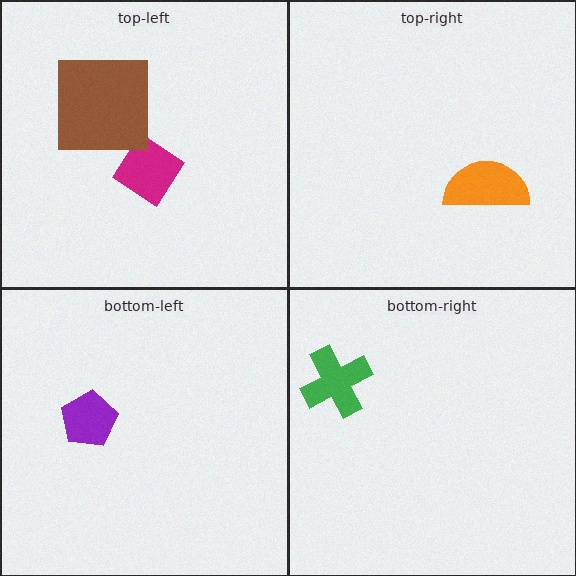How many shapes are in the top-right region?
1.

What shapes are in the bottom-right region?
The green cross.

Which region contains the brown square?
The top-left region.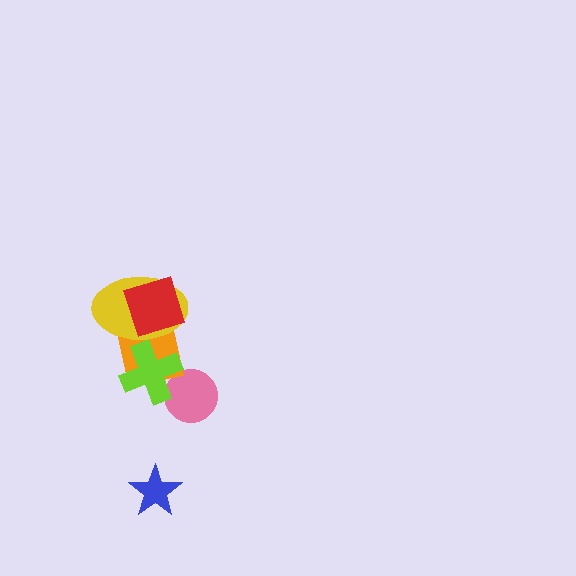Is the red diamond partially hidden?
No, no other shape covers it.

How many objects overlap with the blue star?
0 objects overlap with the blue star.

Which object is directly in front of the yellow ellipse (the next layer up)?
The lime cross is directly in front of the yellow ellipse.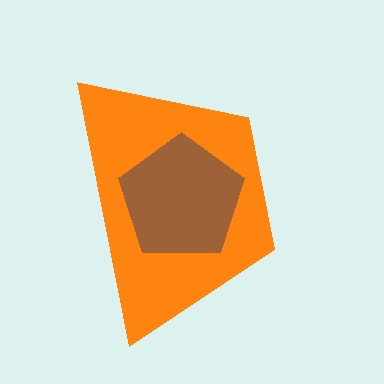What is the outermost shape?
The orange trapezoid.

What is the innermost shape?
The brown pentagon.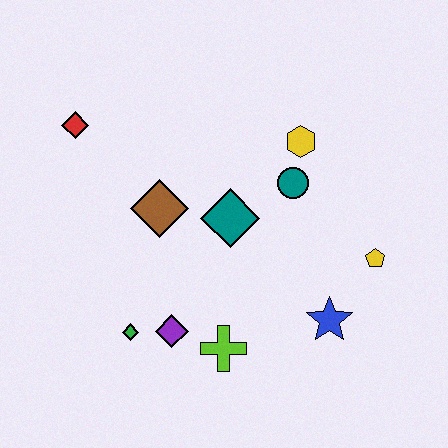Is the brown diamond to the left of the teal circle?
Yes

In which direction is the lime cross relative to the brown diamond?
The lime cross is below the brown diamond.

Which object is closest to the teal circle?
The yellow hexagon is closest to the teal circle.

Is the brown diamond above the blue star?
Yes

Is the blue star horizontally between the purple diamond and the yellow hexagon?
No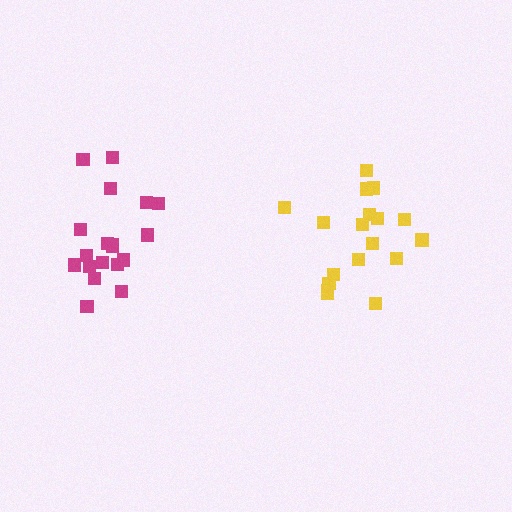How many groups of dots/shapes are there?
There are 2 groups.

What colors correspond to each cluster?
The clusters are colored: yellow, magenta.